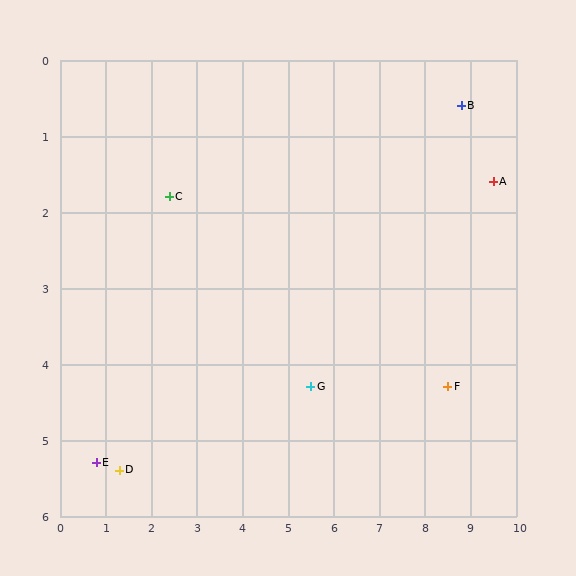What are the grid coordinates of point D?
Point D is at approximately (1.3, 5.4).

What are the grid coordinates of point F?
Point F is at approximately (8.5, 4.3).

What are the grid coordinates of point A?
Point A is at approximately (9.5, 1.6).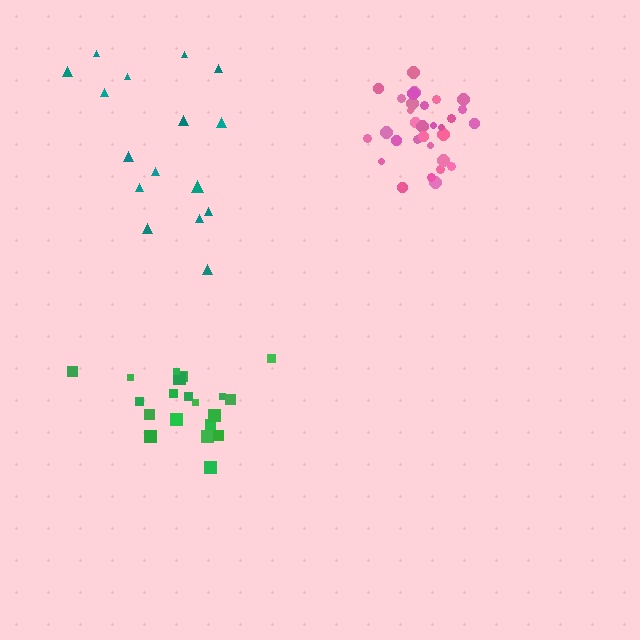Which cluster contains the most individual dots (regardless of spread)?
Pink (31).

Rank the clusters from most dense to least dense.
pink, green, teal.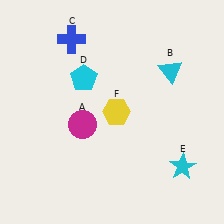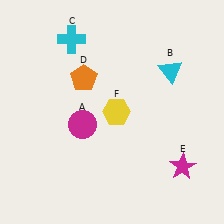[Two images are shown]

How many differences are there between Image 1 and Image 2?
There are 3 differences between the two images.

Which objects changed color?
C changed from blue to cyan. D changed from cyan to orange. E changed from cyan to magenta.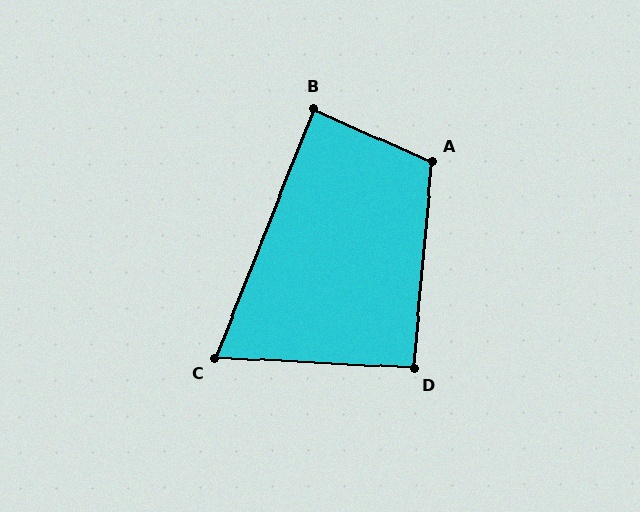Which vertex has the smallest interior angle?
C, at approximately 71 degrees.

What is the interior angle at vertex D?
Approximately 92 degrees (approximately right).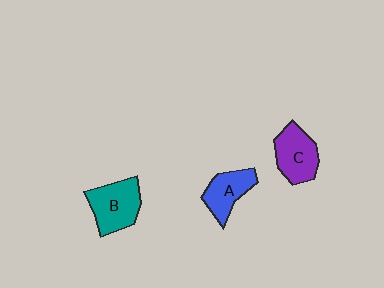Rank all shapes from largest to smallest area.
From largest to smallest: B (teal), C (purple), A (blue).